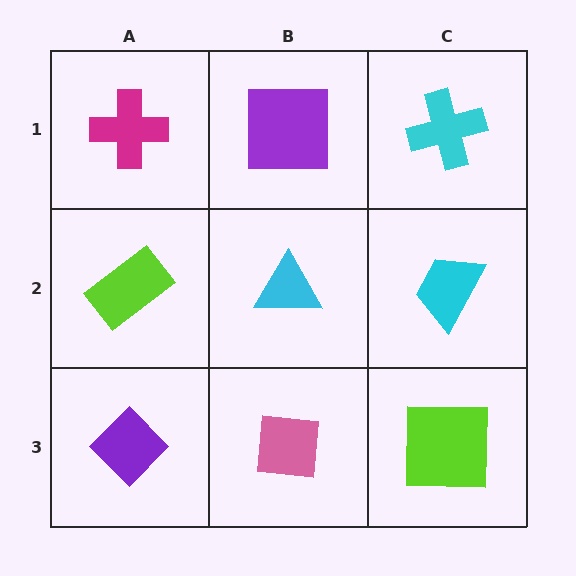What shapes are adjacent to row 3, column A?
A lime rectangle (row 2, column A), a pink square (row 3, column B).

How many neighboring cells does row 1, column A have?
2.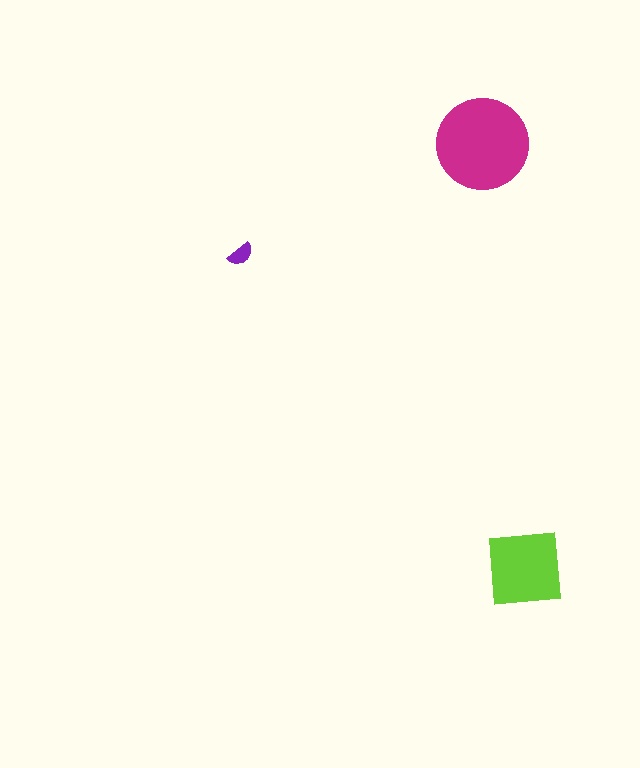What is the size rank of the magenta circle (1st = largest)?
1st.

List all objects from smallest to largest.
The purple semicircle, the lime square, the magenta circle.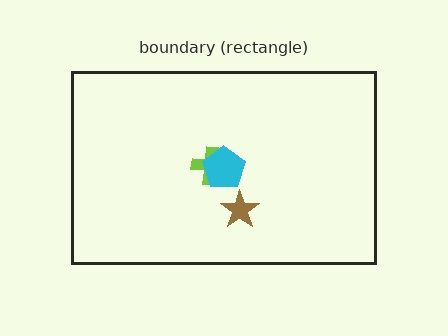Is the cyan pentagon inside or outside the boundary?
Inside.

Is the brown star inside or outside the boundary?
Inside.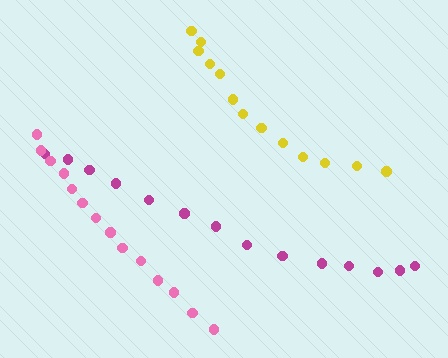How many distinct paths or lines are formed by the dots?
There are 3 distinct paths.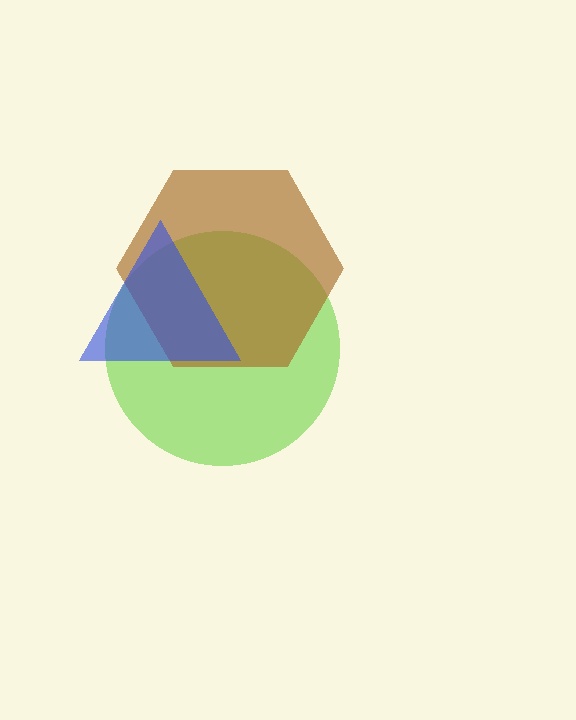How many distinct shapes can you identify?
There are 3 distinct shapes: a lime circle, a brown hexagon, a blue triangle.